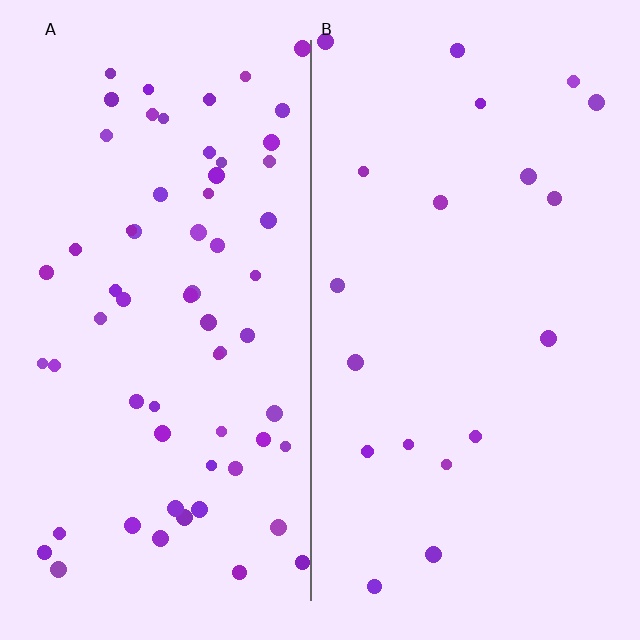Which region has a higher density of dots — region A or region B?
A (the left).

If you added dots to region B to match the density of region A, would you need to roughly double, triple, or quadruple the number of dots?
Approximately triple.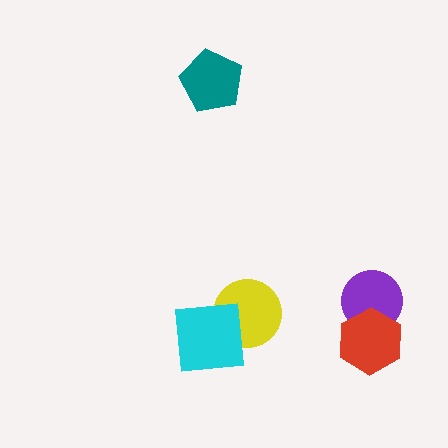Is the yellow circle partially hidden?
Yes, it is partially covered by another shape.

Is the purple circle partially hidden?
Yes, it is partially covered by another shape.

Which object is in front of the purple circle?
The red hexagon is in front of the purple circle.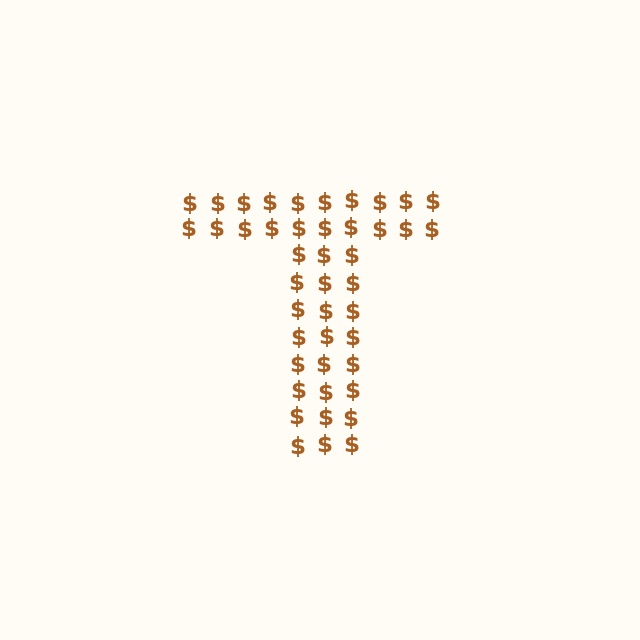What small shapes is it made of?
It is made of small dollar signs.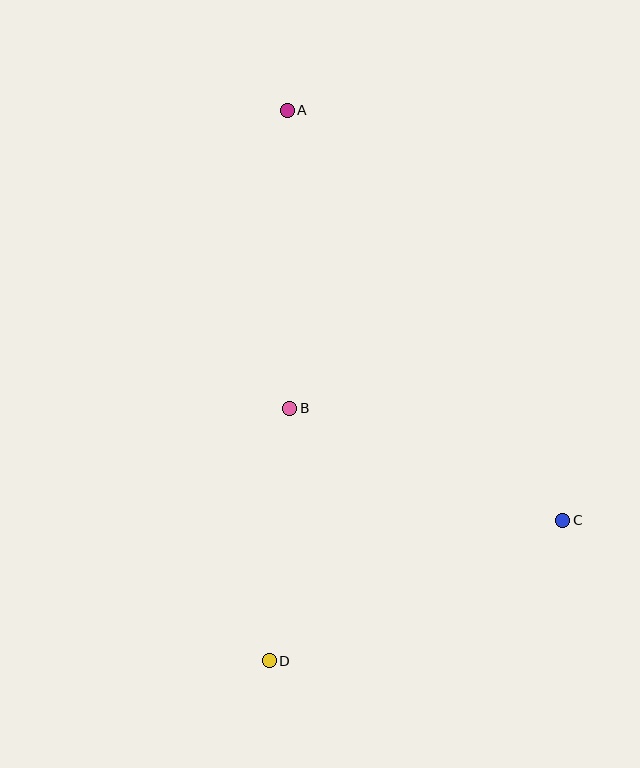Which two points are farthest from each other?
Points A and D are farthest from each other.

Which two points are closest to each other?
Points B and D are closest to each other.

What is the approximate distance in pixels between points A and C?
The distance between A and C is approximately 494 pixels.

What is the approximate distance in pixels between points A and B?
The distance between A and B is approximately 298 pixels.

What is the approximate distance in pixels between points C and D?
The distance between C and D is approximately 326 pixels.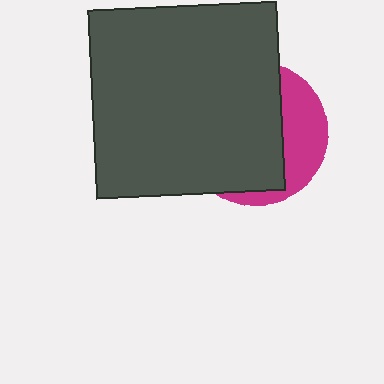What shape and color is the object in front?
The object in front is a dark gray square.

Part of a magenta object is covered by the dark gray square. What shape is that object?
It is a circle.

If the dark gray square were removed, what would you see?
You would see the complete magenta circle.